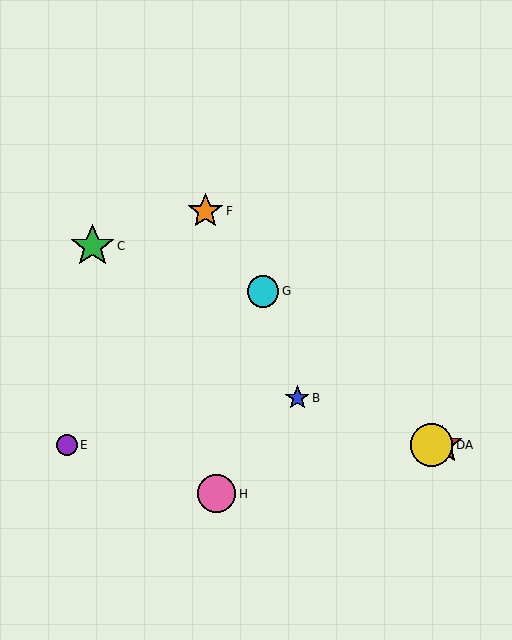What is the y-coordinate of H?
Object H is at y≈494.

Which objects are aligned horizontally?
Objects A, D, E are aligned horizontally.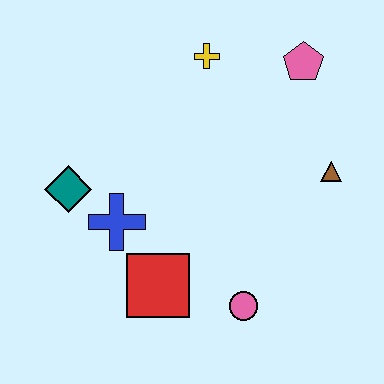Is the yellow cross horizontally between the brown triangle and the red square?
Yes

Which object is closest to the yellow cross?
The pink pentagon is closest to the yellow cross.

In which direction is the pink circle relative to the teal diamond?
The pink circle is to the right of the teal diamond.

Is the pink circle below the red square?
Yes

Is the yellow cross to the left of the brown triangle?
Yes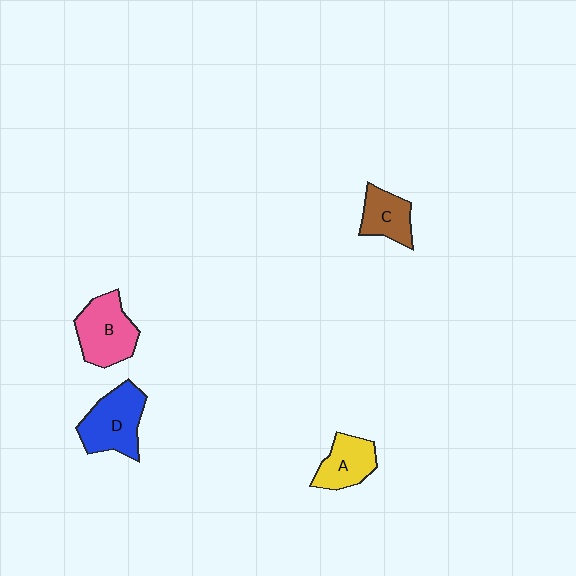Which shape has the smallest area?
Shape C (brown).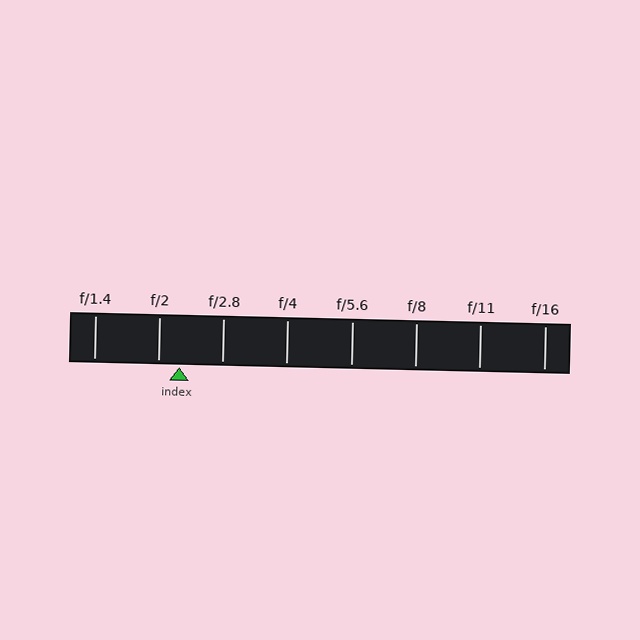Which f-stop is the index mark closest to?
The index mark is closest to f/2.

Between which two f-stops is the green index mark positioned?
The index mark is between f/2 and f/2.8.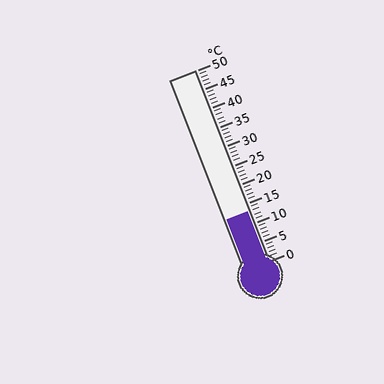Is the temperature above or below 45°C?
The temperature is below 45°C.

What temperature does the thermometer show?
The thermometer shows approximately 13°C.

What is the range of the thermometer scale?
The thermometer scale ranges from 0°C to 50°C.